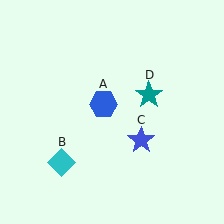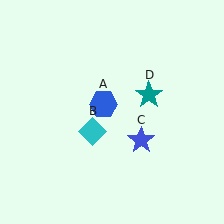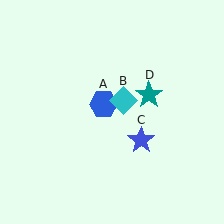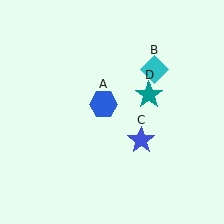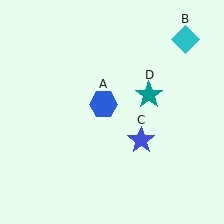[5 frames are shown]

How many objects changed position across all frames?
1 object changed position: cyan diamond (object B).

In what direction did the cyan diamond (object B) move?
The cyan diamond (object B) moved up and to the right.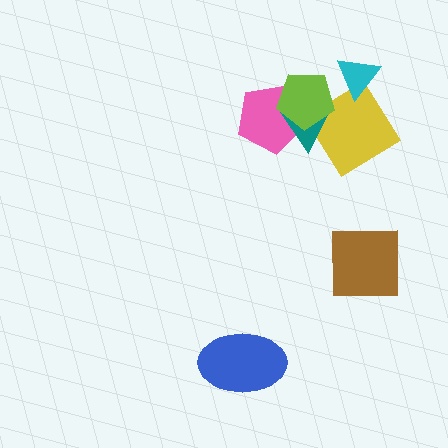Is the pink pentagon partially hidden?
Yes, it is partially covered by another shape.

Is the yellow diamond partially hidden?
Yes, it is partially covered by another shape.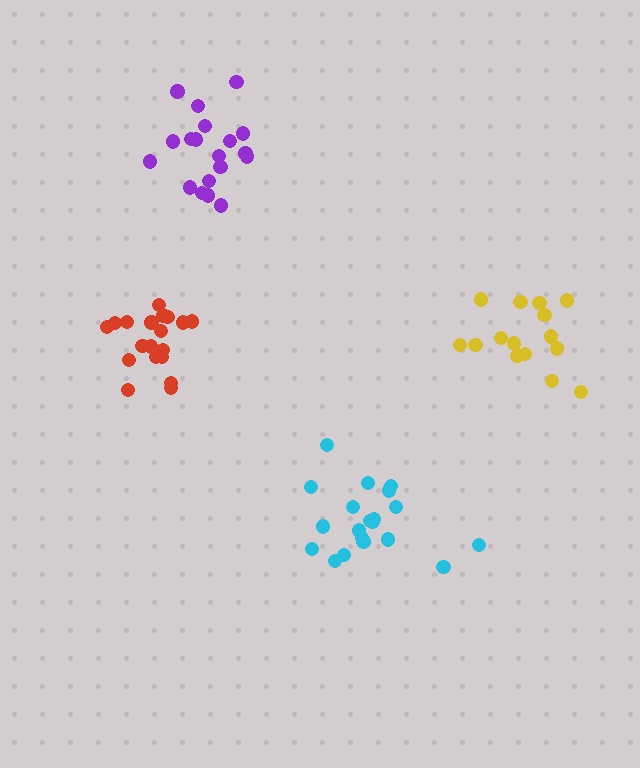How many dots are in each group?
Group 1: 15 dots, Group 2: 20 dots, Group 3: 19 dots, Group 4: 20 dots (74 total).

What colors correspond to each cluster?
The clusters are colored: yellow, cyan, purple, red.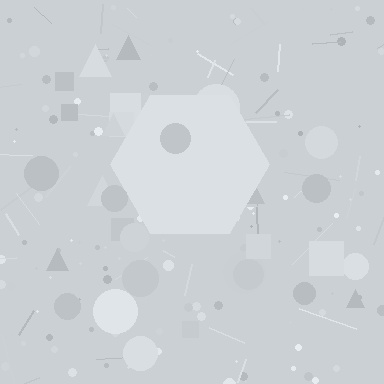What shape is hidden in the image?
A hexagon is hidden in the image.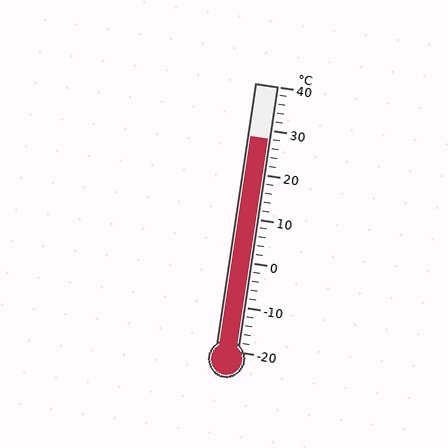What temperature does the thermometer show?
The thermometer shows approximately 28°C.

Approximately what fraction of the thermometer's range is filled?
The thermometer is filled to approximately 80% of its range.